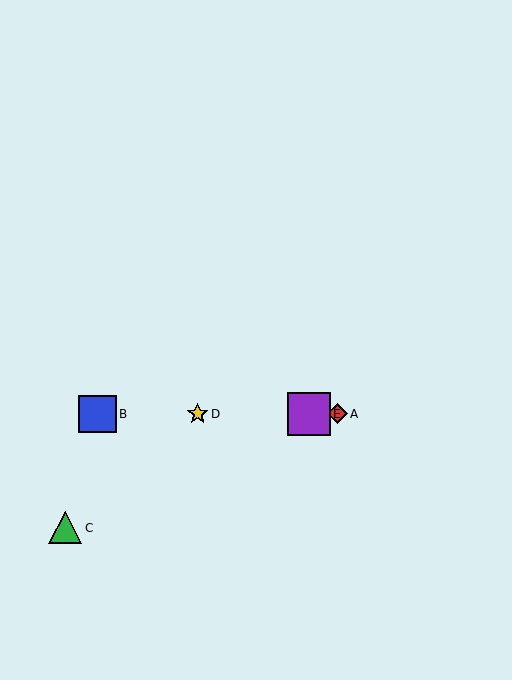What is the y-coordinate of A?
Object A is at y≈414.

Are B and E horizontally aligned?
Yes, both are at y≈414.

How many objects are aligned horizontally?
4 objects (A, B, D, E) are aligned horizontally.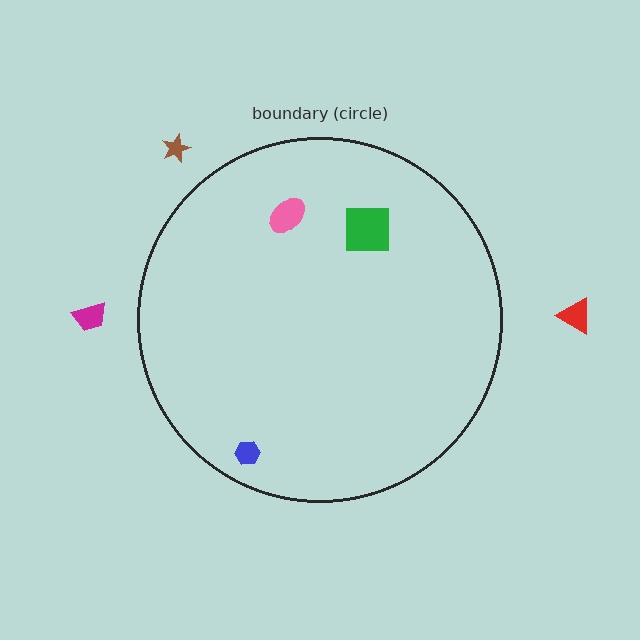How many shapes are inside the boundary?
3 inside, 3 outside.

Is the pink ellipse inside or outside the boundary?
Inside.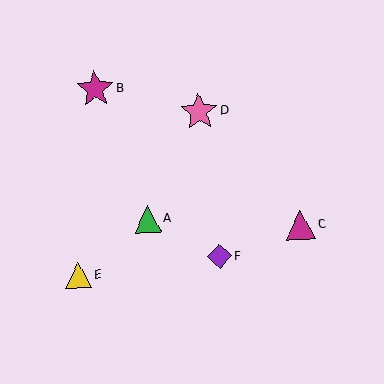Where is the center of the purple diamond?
The center of the purple diamond is at (219, 256).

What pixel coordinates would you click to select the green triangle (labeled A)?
Click at (148, 219) to select the green triangle A.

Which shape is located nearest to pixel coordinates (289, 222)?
The magenta triangle (labeled C) at (300, 225) is nearest to that location.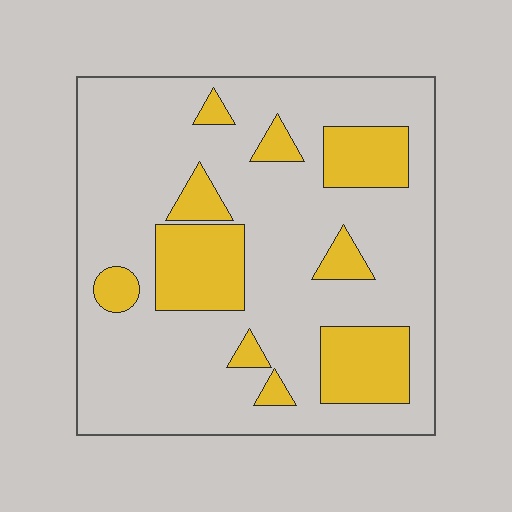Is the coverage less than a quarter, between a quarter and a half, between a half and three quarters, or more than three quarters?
Less than a quarter.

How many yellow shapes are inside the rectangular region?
10.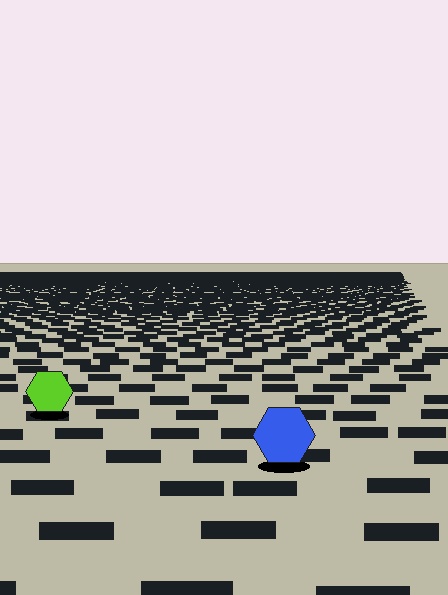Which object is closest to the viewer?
The blue hexagon is closest. The texture marks near it are larger and more spread out.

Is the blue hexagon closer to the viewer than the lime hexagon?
Yes. The blue hexagon is closer — you can tell from the texture gradient: the ground texture is coarser near it.